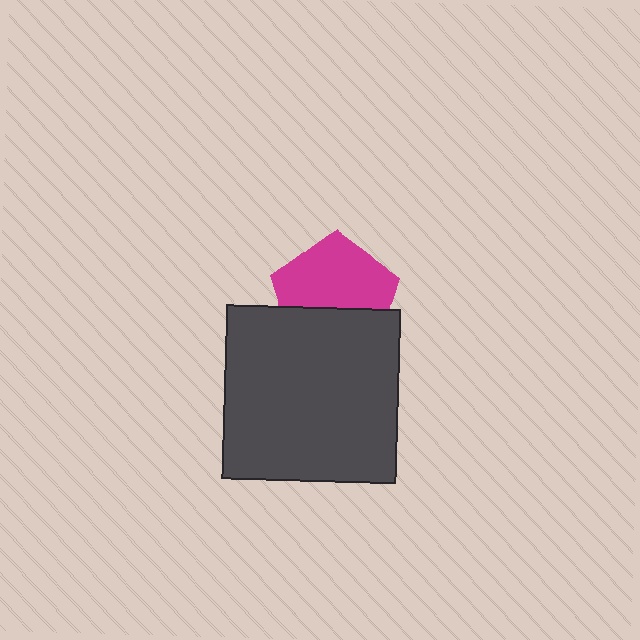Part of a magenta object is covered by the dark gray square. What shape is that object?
It is a pentagon.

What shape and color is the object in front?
The object in front is a dark gray square.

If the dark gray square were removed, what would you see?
You would see the complete magenta pentagon.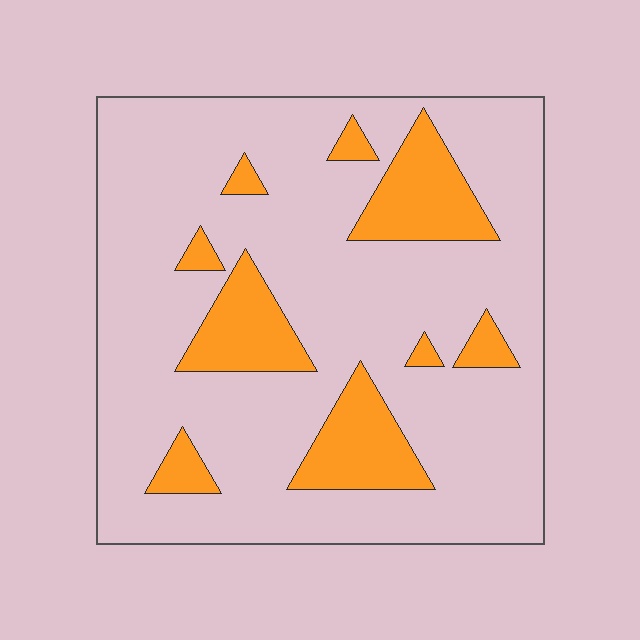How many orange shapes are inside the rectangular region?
9.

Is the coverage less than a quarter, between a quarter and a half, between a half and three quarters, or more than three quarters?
Less than a quarter.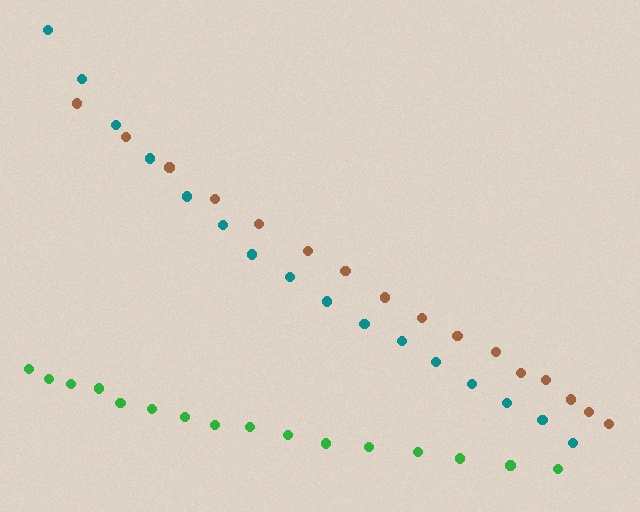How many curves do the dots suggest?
There are 3 distinct paths.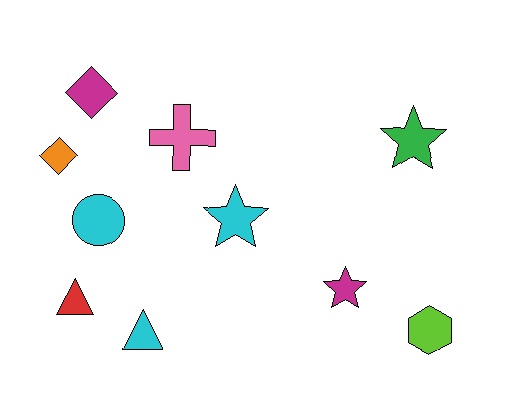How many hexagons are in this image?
There is 1 hexagon.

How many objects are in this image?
There are 10 objects.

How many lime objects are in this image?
There is 1 lime object.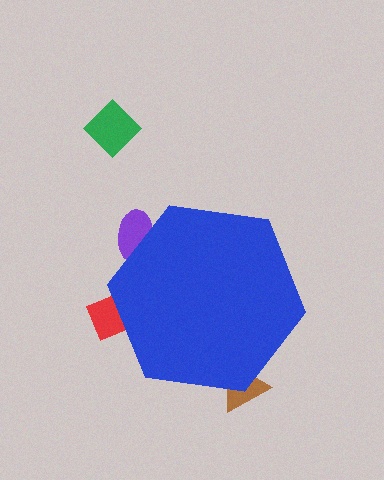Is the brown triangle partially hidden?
Yes, the brown triangle is partially hidden behind the blue hexagon.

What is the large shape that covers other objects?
A blue hexagon.